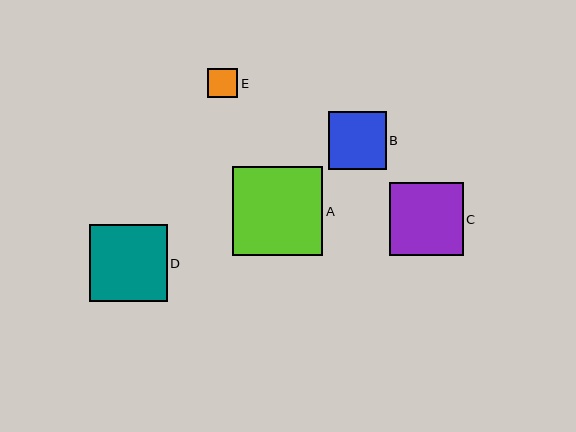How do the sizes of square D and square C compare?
Square D and square C are approximately the same size.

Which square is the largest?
Square A is the largest with a size of approximately 90 pixels.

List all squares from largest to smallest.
From largest to smallest: A, D, C, B, E.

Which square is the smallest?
Square E is the smallest with a size of approximately 30 pixels.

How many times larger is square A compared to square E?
Square A is approximately 3.0 times the size of square E.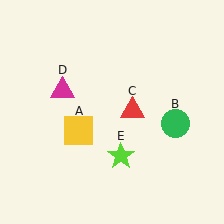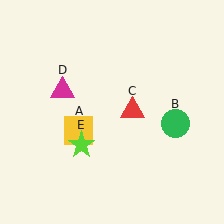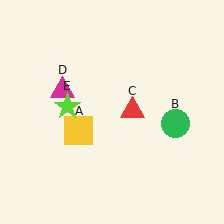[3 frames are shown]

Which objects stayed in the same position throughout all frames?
Yellow square (object A) and green circle (object B) and red triangle (object C) and magenta triangle (object D) remained stationary.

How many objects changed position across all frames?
1 object changed position: lime star (object E).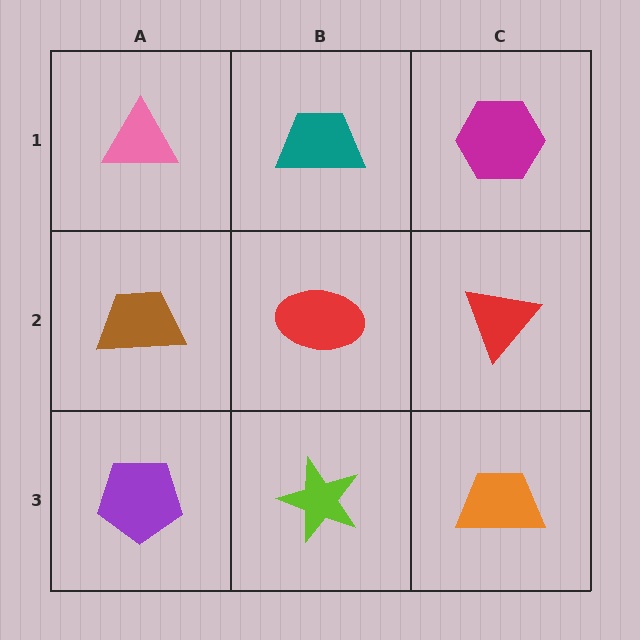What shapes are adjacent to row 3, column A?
A brown trapezoid (row 2, column A), a lime star (row 3, column B).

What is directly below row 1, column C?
A red triangle.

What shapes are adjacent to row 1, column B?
A red ellipse (row 2, column B), a pink triangle (row 1, column A), a magenta hexagon (row 1, column C).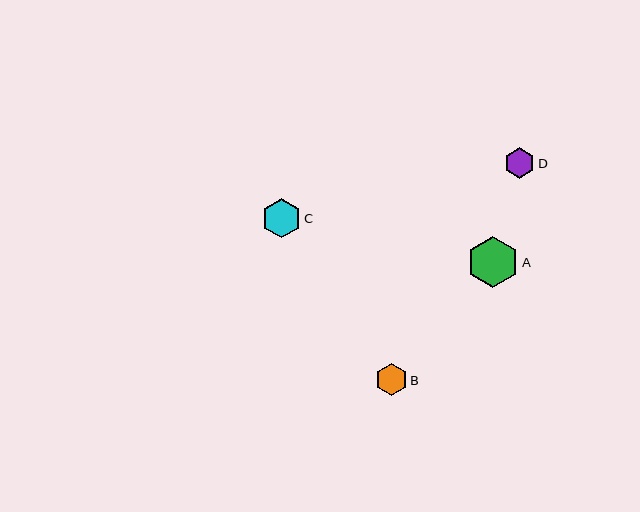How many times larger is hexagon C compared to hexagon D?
Hexagon C is approximately 1.3 times the size of hexagon D.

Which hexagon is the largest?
Hexagon A is the largest with a size of approximately 52 pixels.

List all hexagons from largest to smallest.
From largest to smallest: A, C, B, D.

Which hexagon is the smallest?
Hexagon D is the smallest with a size of approximately 31 pixels.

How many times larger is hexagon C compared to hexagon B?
Hexagon C is approximately 1.2 times the size of hexagon B.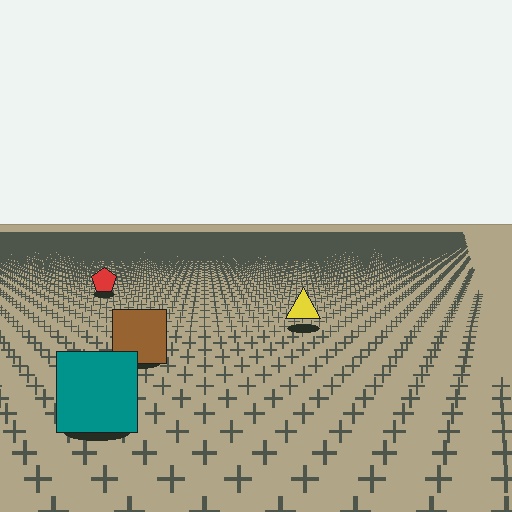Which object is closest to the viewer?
The teal square is closest. The texture marks near it are larger and more spread out.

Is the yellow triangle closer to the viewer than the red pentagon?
Yes. The yellow triangle is closer — you can tell from the texture gradient: the ground texture is coarser near it.